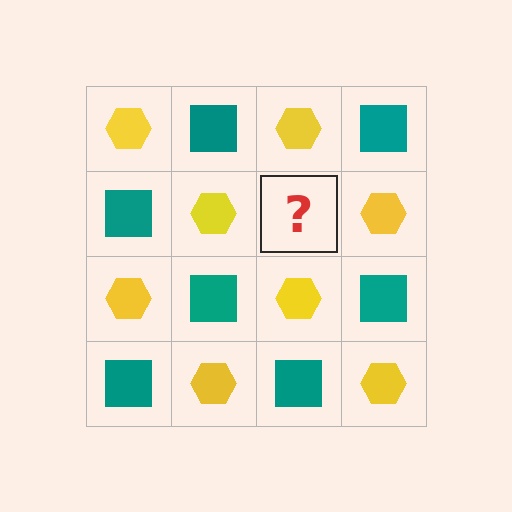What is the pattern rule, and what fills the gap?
The rule is that it alternates yellow hexagon and teal square in a checkerboard pattern. The gap should be filled with a teal square.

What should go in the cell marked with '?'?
The missing cell should contain a teal square.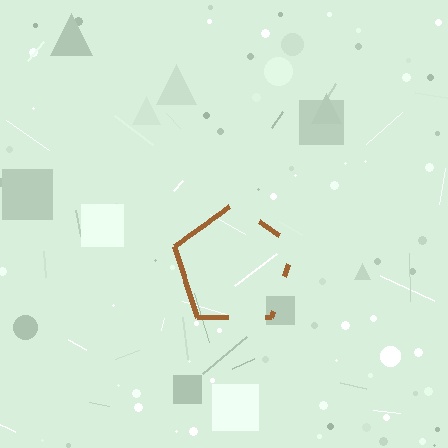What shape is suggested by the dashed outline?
The dashed outline suggests a pentagon.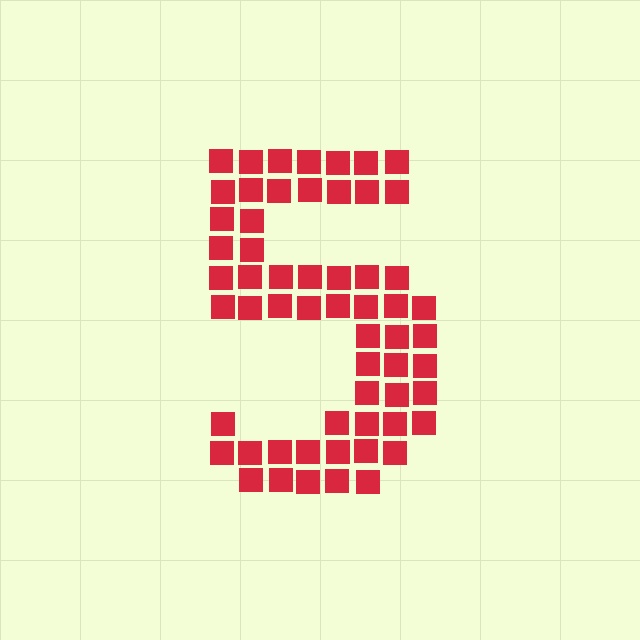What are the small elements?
The small elements are squares.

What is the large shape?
The large shape is the digit 5.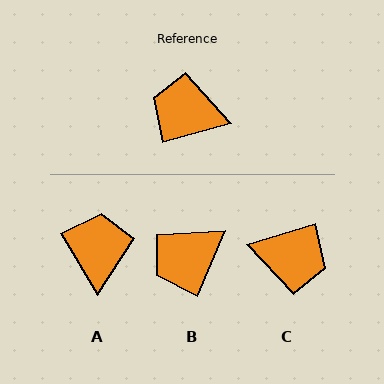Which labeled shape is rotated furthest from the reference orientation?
C, about 179 degrees away.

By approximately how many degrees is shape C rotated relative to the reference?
Approximately 179 degrees clockwise.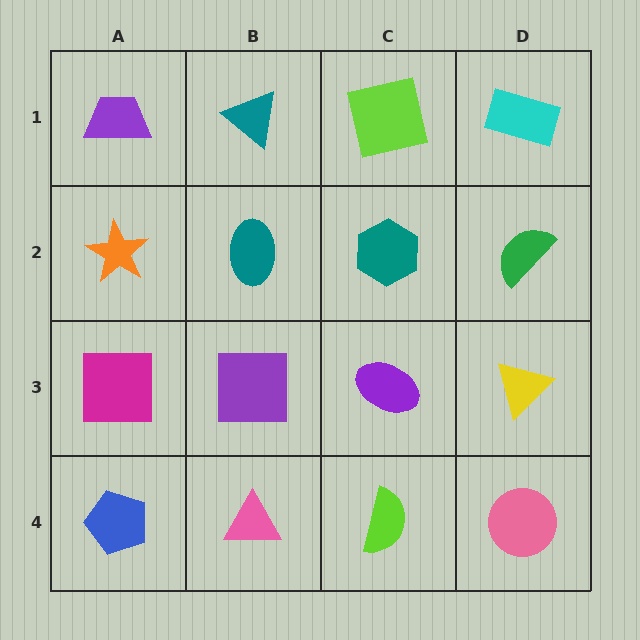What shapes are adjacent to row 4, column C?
A purple ellipse (row 3, column C), a pink triangle (row 4, column B), a pink circle (row 4, column D).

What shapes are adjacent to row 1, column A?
An orange star (row 2, column A), a teal triangle (row 1, column B).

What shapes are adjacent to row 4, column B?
A purple square (row 3, column B), a blue pentagon (row 4, column A), a lime semicircle (row 4, column C).